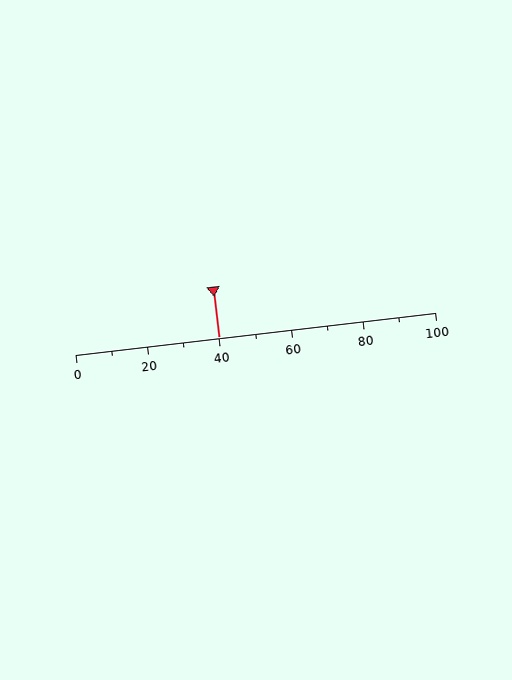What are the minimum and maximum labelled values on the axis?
The axis runs from 0 to 100.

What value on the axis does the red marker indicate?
The marker indicates approximately 40.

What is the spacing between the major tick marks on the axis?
The major ticks are spaced 20 apart.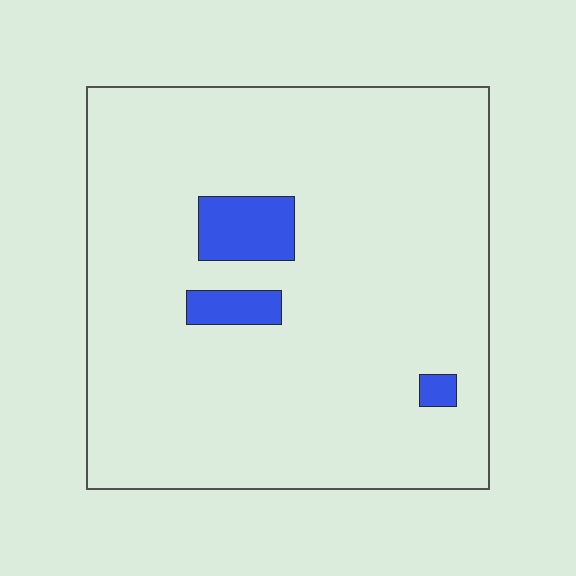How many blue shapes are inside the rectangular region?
3.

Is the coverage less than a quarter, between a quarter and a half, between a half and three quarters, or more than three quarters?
Less than a quarter.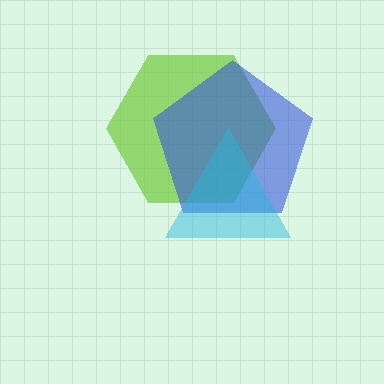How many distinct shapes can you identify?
There are 3 distinct shapes: a lime hexagon, a blue pentagon, a cyan triangle.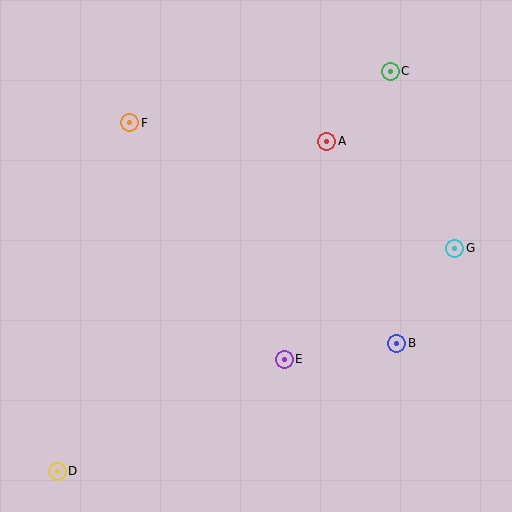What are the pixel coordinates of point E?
Point E is at (284, 359).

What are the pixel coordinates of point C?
Point C is at (390, 71).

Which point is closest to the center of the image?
Point E at (284, 359) is closest to the center.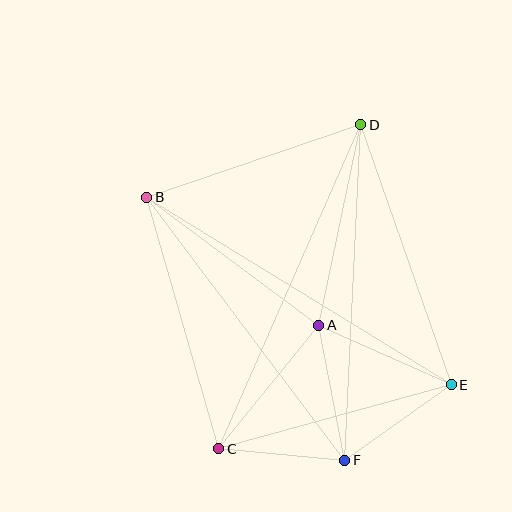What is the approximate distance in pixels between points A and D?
The distance between A and D is approximately 205 pixels.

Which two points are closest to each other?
Points C and F are closest to each other.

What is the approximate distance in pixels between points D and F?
The distance between D and F is approximately 336 pixels.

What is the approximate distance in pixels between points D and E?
The distance between D and E is approximately 275 pixels.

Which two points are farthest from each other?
Points B and E are farthest from each other.